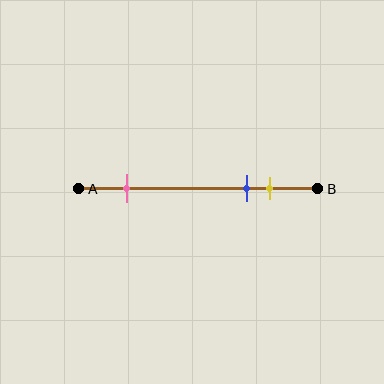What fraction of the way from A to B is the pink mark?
The pink mark is approximately 20% (0.2) of the way from A to B.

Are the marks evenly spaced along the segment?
No, the marks are not evenly spaced.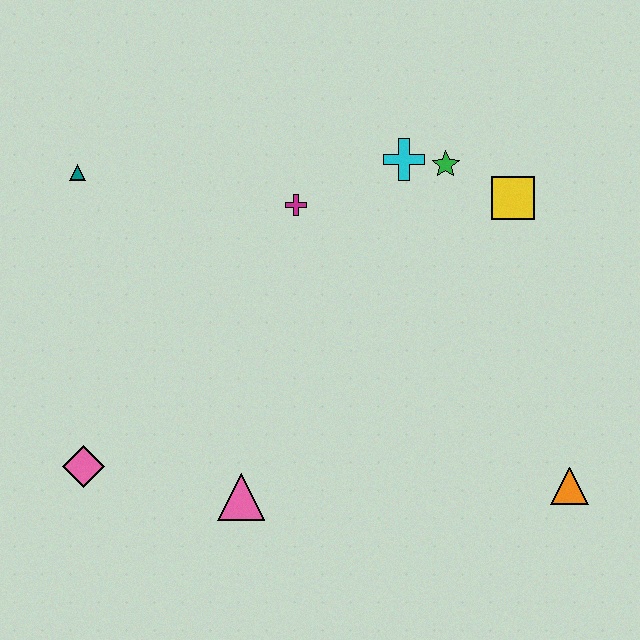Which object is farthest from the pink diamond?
The yellow square is farthest from the pink diamond.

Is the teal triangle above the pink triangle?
Yes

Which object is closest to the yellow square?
The green star is closest to the yellow square.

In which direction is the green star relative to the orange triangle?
The green star is above the orange triangle.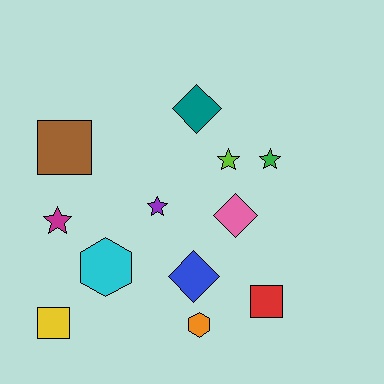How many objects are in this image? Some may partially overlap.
There are 12 objects.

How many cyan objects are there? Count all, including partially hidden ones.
There is 1 cyan object.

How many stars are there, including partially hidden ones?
There are 4 stars.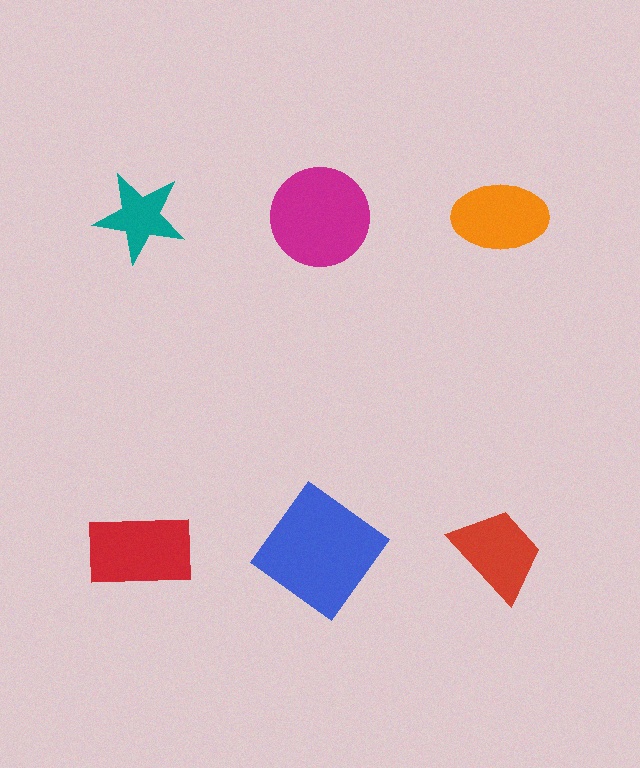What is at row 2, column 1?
A red rectangle.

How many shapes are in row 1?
3 shapes.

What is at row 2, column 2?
A blue diamond.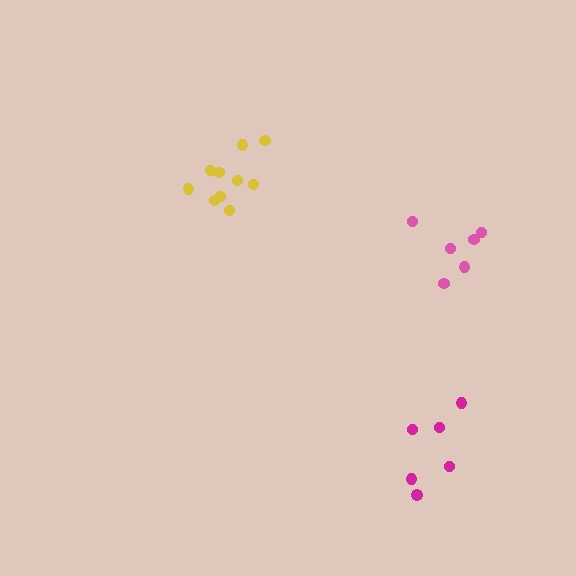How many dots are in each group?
Group 1: 6 dots, Group 2: 10 dots, Group 3: 6 dots (22 total).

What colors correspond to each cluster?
The clusters are colored: pink, yellow, magenta.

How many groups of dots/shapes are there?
There are 3 groups.